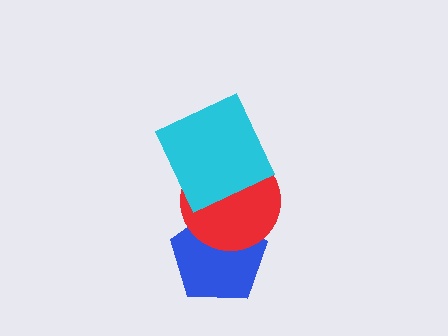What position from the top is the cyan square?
The cyan square is 1st from the top.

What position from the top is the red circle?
The red circle is 2nd from the top.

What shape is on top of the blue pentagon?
The red circle is on top of the blue pentagon.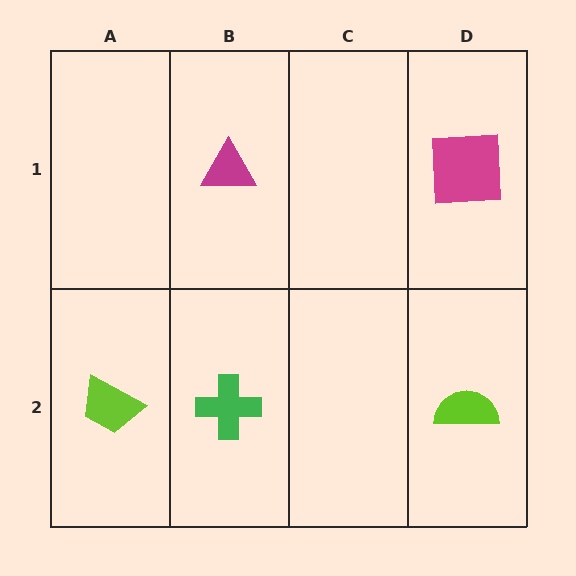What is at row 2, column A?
A lime trapezoid.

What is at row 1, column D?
A magenta square.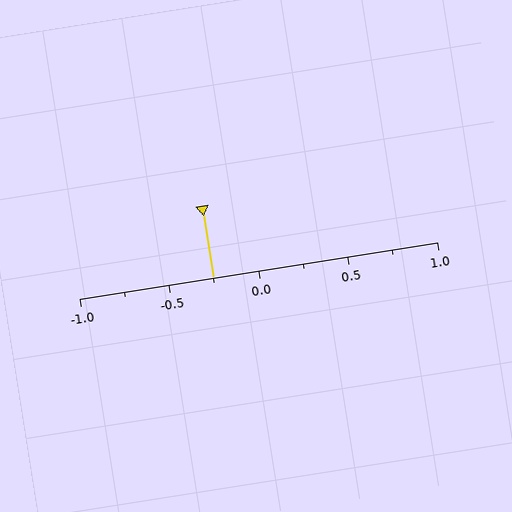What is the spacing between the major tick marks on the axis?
The major ticks are spaced 0.5 apart.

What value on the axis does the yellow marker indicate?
The marker indicates approximately -0.25.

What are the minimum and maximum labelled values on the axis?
The axis runs from -1.0 to 1.0.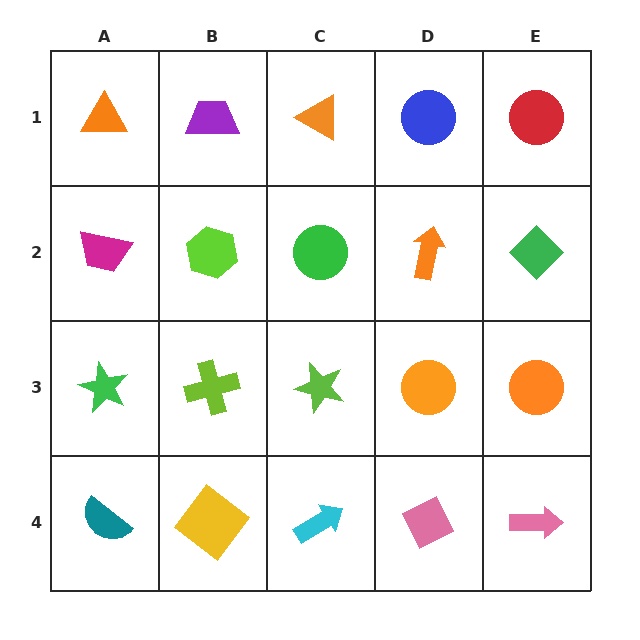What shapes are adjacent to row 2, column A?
An orange triangle (row 1, column A), a green star (row 3, column A), a lime hexagon (row 2, column B).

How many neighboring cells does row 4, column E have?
2.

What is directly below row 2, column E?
An orange circle.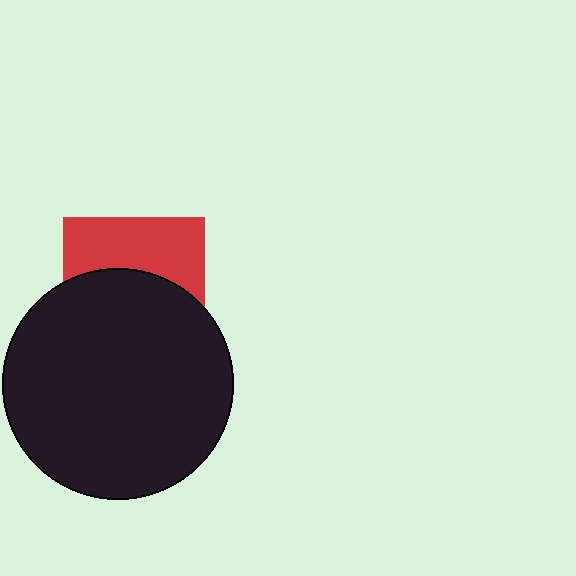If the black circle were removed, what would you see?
You would see the complete red square.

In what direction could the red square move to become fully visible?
The red square could move up. That would shift it out from behind the black circle entirely.